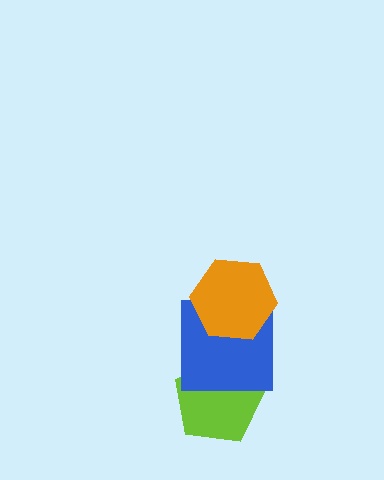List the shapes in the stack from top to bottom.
From top to bottom: the orange hexagon, the blue square, the lime pentagon.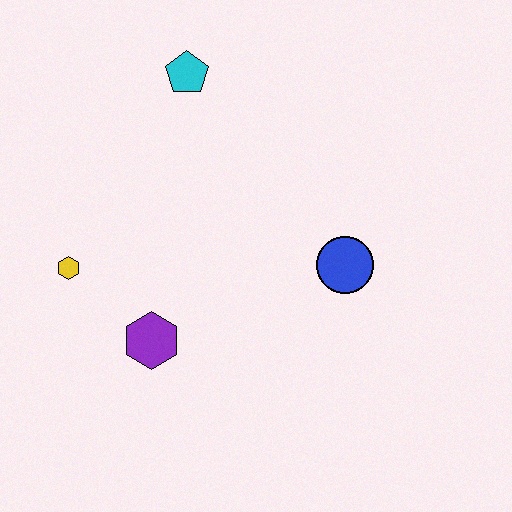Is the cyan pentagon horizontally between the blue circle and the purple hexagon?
Yes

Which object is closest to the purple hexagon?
The yellow hexagon is closest to the purple hexagon.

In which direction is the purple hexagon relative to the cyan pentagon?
The purple hexagon is below the cyan pentagon.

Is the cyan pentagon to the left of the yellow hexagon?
No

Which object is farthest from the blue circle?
The yellow hexagon is farthest from the blue circle.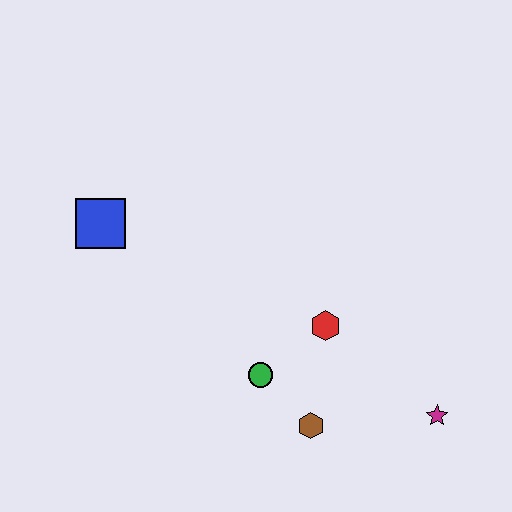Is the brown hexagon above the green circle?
No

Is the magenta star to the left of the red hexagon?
No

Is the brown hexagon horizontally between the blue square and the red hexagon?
Yes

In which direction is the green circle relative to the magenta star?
The green circle is to the left of the magenta star.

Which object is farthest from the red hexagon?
The blue square is farthest from the red hexagon.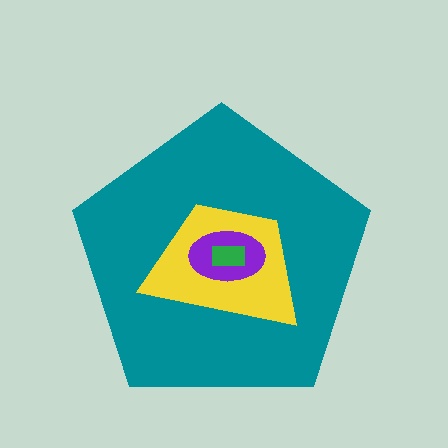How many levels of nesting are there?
4.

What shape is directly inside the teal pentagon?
The yellow trapezoid.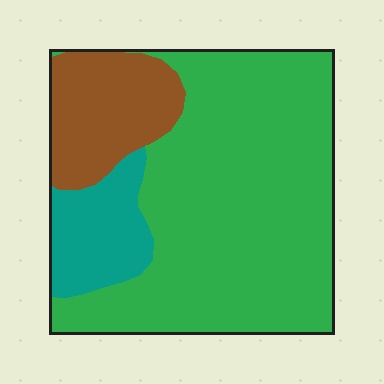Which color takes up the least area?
Teal, at roughly 15%.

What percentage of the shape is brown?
Brown covers about 20% of the shape.